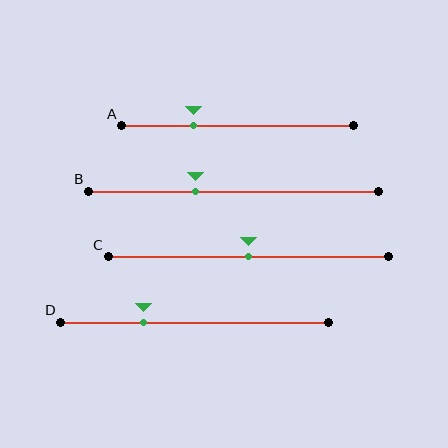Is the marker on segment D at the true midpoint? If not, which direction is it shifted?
No, the marker on segment D is shifted to the left by about 19% of the segment length.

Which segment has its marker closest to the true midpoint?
Segment C has its marker closest to the true midpoint.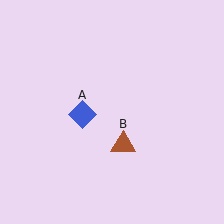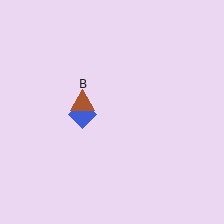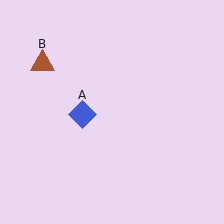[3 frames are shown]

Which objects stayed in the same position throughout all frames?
Blue diamond (object A) remained stationary.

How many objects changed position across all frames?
1 object changed position: brown triangle (object B).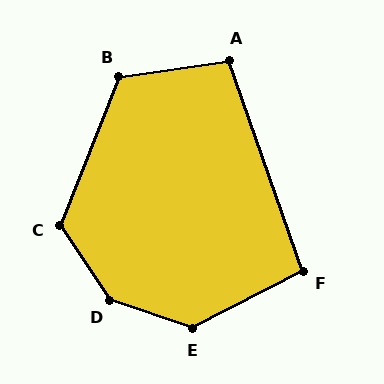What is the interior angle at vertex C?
Approximately 125 degrees (obtuse).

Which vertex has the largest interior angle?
D, at approximately 142 degrees.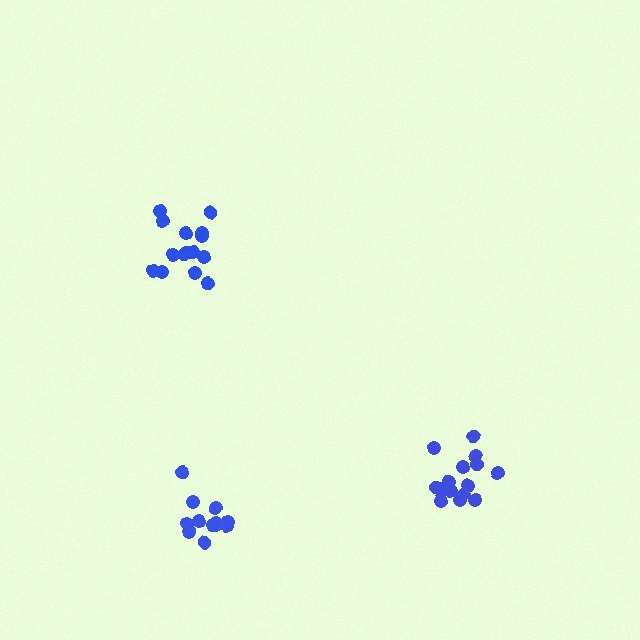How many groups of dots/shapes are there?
There are 3 groups.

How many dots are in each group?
Group 1: 16 dots, Group 2: 15 dots, Group 3: 12 dots (43 total).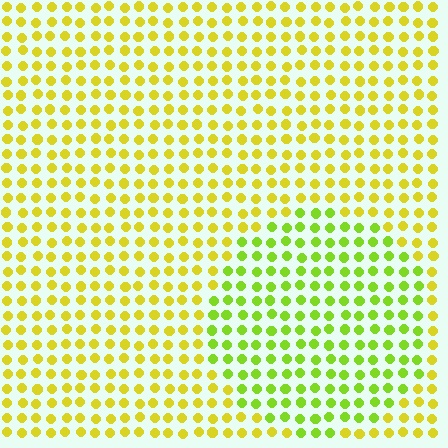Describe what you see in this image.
The image is filled with small yellow elements in a uniform arrangement. A circle-shaped region is visible where the elements are tinted to a slightly different hue, forming a subtle color boundary.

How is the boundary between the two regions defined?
The boundary is defined purely by a slight shift in hue (about 32 degrees). Spacing, size, and orientation are identical on both sides.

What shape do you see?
I see a circle.